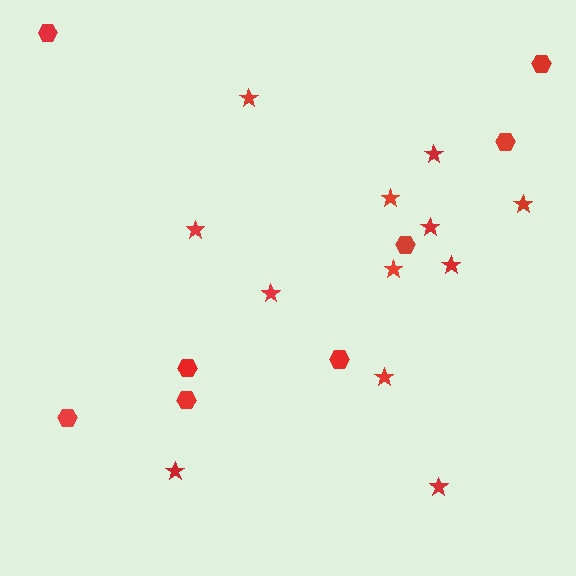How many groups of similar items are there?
There are 2 groups: one group of hexagons (8) and one group of stars (12).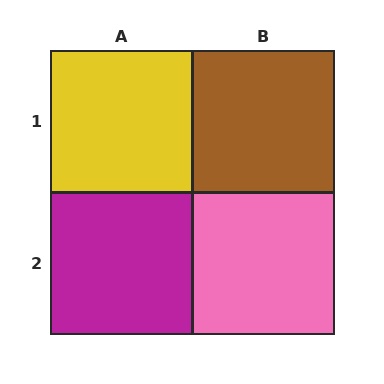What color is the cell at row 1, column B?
Brown.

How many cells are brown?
1 cell is brown.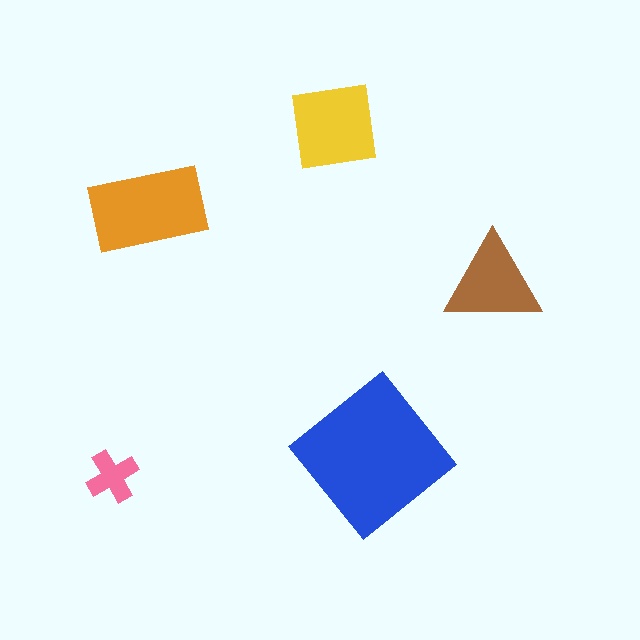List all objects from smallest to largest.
The pink cross, the brown triangle, the yellow square, the orange rectangle, the blue diamond.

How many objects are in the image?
There are 5 objects in the image.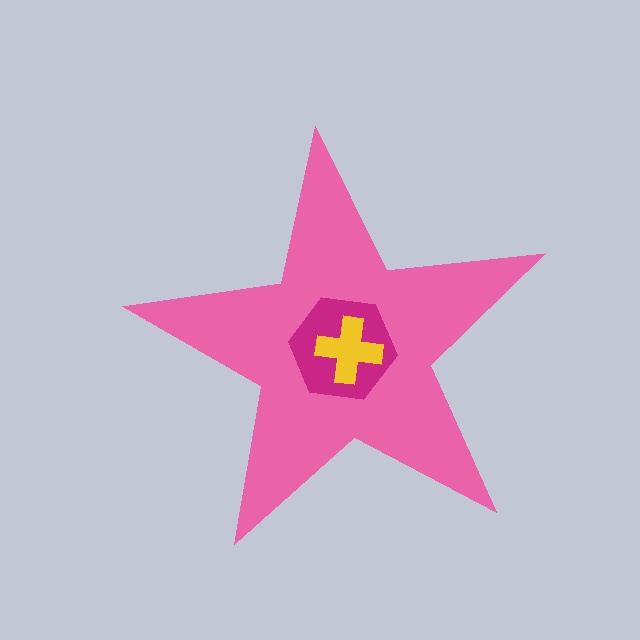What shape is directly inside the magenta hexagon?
The yellow cross.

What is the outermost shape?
The pink star.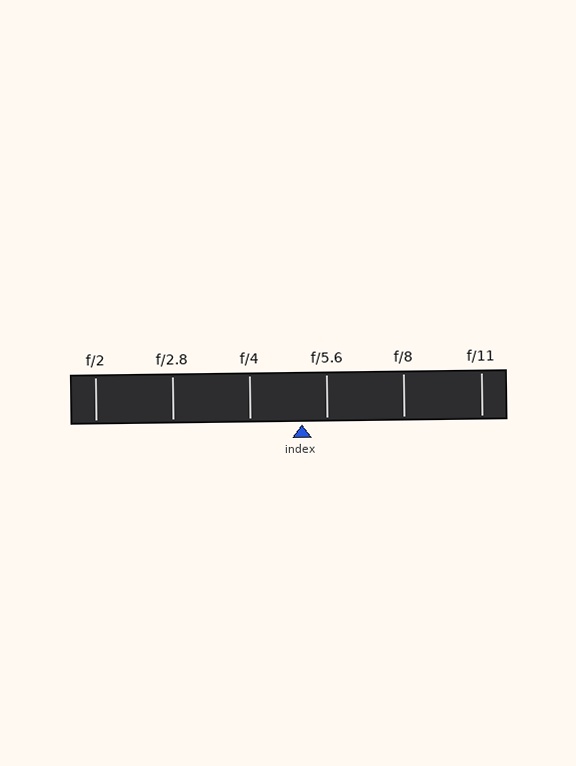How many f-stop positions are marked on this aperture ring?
There are 6 f-stop positions marked.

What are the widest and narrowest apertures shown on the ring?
The widest aperture shown is f/2 and the narrowest is f/11.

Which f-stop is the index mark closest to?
The index mark is closest to f/5.6.